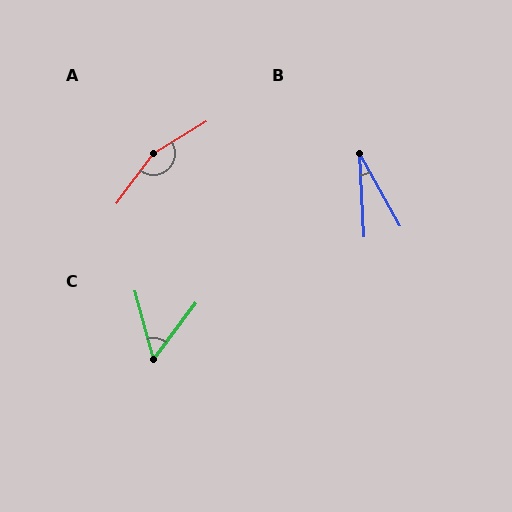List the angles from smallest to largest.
B (26°), C (52°), A (158°).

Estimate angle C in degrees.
Approximately 52 degrees.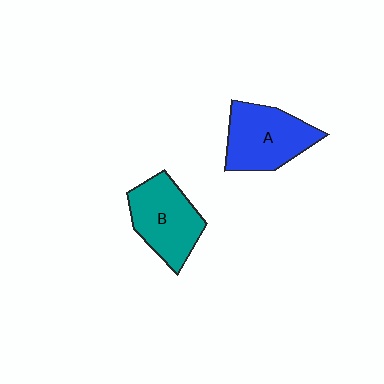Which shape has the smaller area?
Shape B (teal).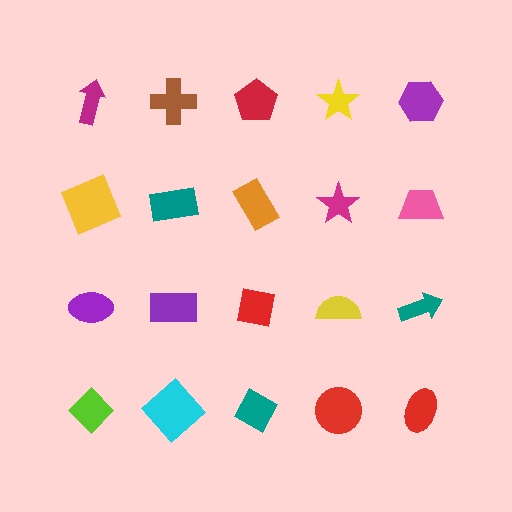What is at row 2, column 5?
A pink trapezoid.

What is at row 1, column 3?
A red pentagon.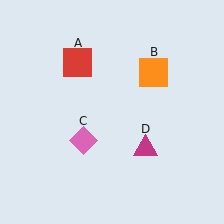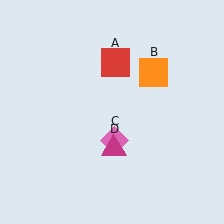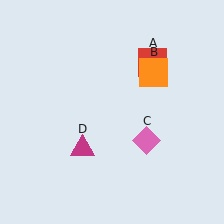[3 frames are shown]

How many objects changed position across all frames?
3 objects changed position: red square (object A), pink diamond (object C), magenta triangle (object D).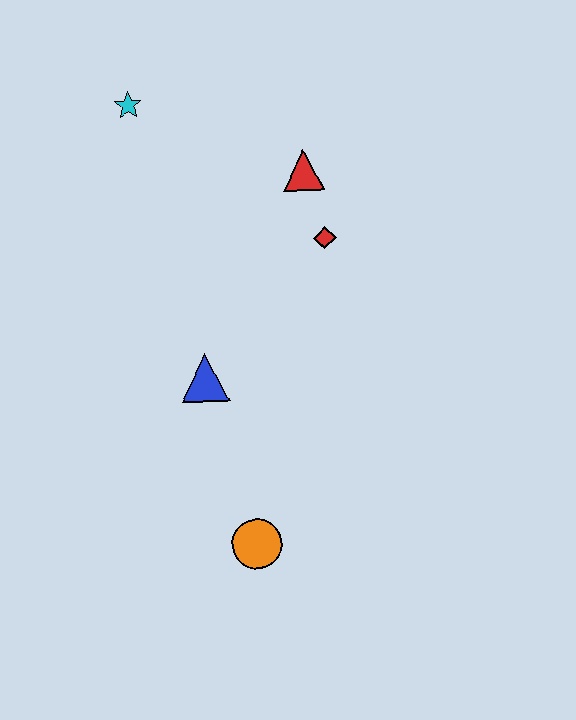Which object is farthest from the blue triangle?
The cyan star is farthest from the blue triangle.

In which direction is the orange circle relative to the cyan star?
The orange circle is below the cyan star.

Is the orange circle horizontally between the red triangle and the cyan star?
Yes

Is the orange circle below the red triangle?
Yes